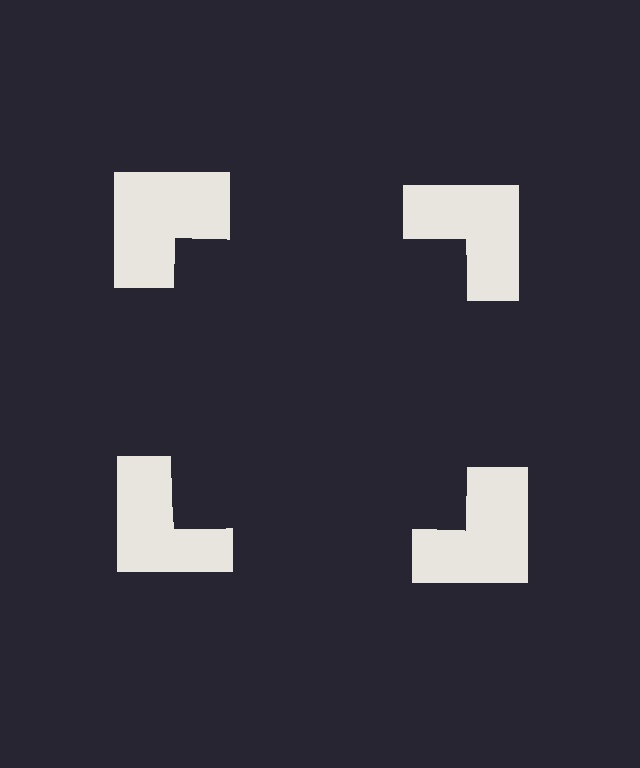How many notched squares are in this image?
There are 4 — one at each vertex of the illusory square.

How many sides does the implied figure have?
4 sides.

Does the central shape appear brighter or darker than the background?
It typically appears slightly darker than the background, even though no actual brightness change is drawn.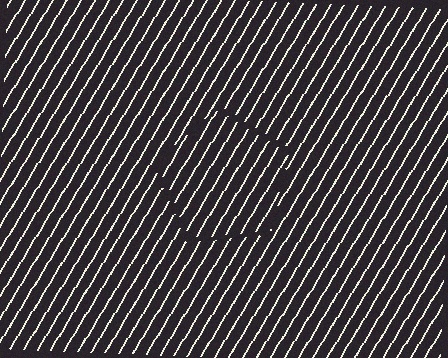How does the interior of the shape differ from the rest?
The interior of the shape contains the same grating, shifted by half a period — the contour is defined by the phase discontinuity where line-ends from the inner and outer gratings abut.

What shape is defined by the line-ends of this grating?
An illusory pentagon. The interior of the shape contains the same grating, shifted by half a period — the contour is defined by the phase discontinuity where line-ends from the inner and outer gratings abut.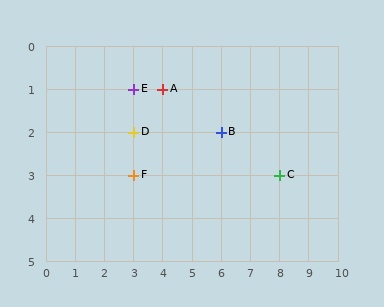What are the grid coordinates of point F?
Point F is at grid coordinates (3, 3).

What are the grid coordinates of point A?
Point A is at grid coordinates (4, 1).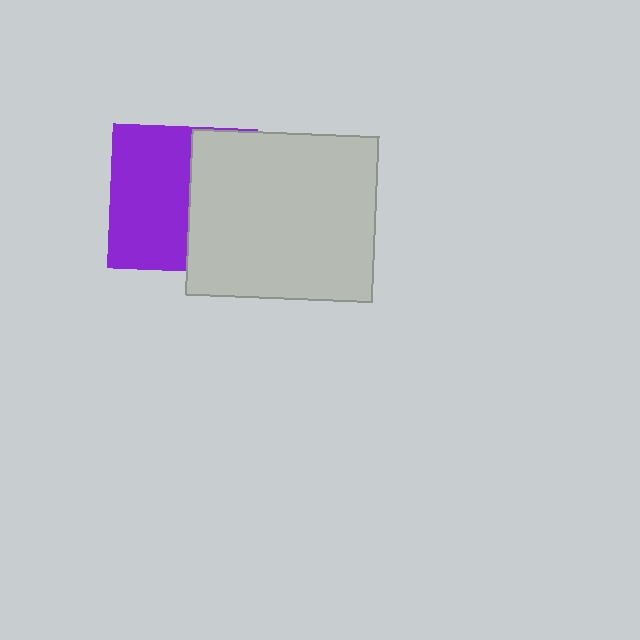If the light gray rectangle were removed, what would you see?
You would see the complete purple square.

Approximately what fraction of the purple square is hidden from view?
Roughly 45% of the purple square is hidden behind the light gray rectangle.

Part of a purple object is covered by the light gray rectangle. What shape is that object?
It is a square.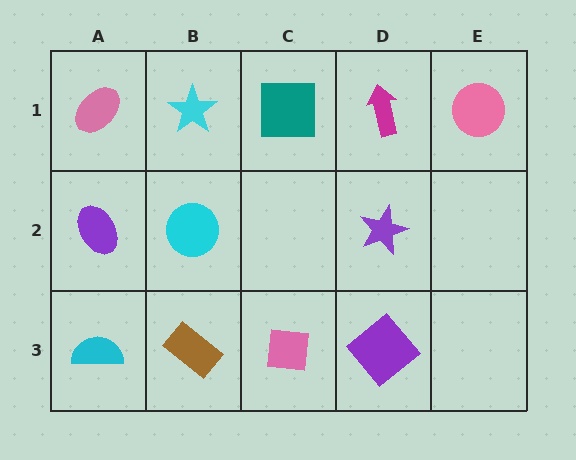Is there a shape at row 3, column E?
No, that cell is empty.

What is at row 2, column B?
A cyan circle.